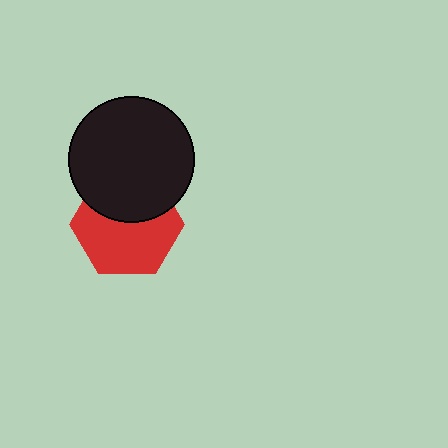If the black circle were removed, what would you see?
You would see the complete red hexagon.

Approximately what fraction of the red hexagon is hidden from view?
Roughly 40% of the red hexagon is hidden behind the black circle.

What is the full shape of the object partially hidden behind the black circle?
The partially hidden object is a red hexagon.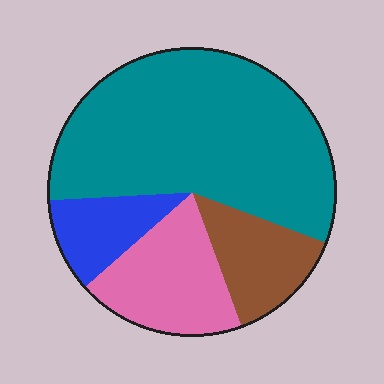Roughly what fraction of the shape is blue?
Blue takes up about one tenth (1/10) of the shape.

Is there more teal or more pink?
Teal.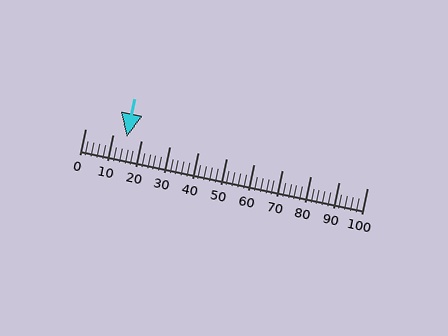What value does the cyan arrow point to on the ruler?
The cyan arrow points to approximately 15.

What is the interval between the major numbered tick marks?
The major tick marks are spaced 10 units apart.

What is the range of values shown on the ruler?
The ruler shows values from 0 to 100.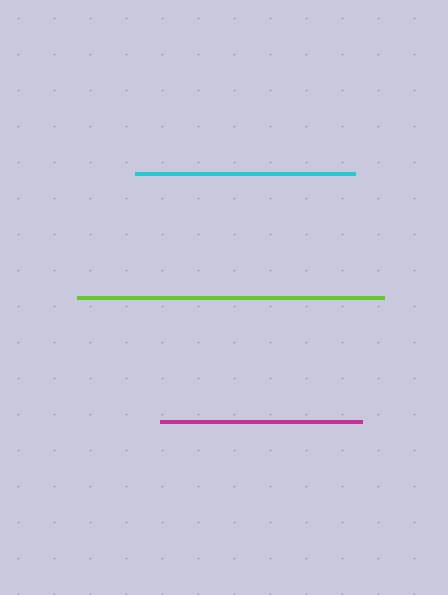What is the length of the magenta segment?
The magenta segment is approximately 201 pixels long.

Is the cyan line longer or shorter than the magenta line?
The cyan line is longer than the magenta line.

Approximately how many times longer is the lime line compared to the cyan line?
The lime line is approximately 1.4 times the length of the cyan line.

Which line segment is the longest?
The lime line is the longest at approximately 307 pixels.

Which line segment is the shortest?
The magenta line is the shortest at approximately 201 pixels.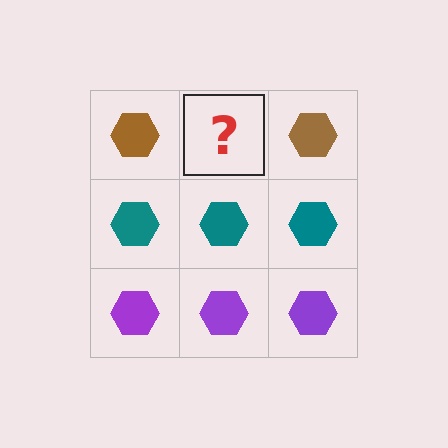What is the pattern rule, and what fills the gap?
The rule is that each row has a consistent color. The gap should be filled with a brown hexagon.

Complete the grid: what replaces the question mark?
The question mark should be replaced with a brown hexagon.